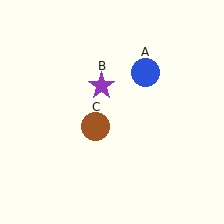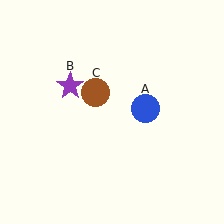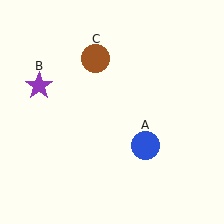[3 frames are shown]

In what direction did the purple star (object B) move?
The purple star (object B) moved left.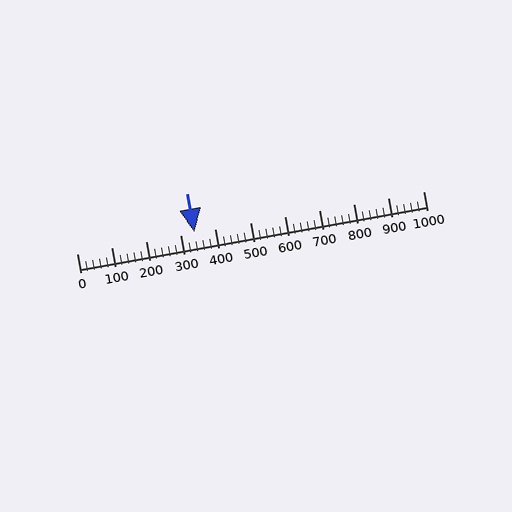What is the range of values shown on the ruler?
The ruler shows values from 0 to 1000.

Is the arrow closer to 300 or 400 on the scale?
The arrow is closer to 300.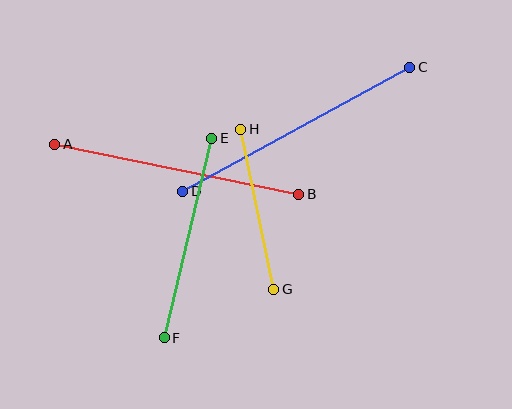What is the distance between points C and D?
The distance is approximately 258 pixels.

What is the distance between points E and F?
The distance is approximately 205 pixels.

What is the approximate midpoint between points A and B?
The midpoint is at approximately (177, 169) pixels.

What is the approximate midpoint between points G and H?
The midpoint is at approximately (257, 209) pixels.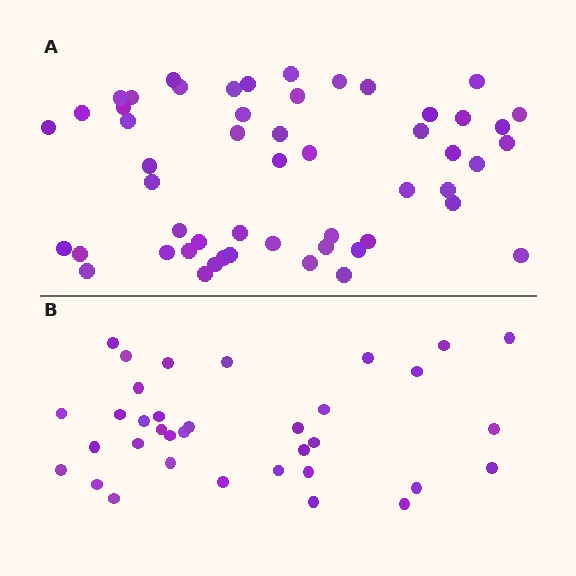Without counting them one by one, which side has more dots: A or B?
Region A (the top region) has more dots.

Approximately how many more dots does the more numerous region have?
Region A has approximately 20 more dots than region B.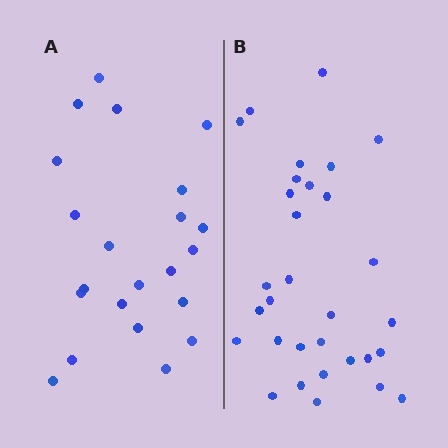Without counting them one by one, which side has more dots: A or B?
Region B (the right region) has more dots.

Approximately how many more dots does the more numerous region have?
Region B has roughly 8 or so more dots than region A.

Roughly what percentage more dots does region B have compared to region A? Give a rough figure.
About 40% more.